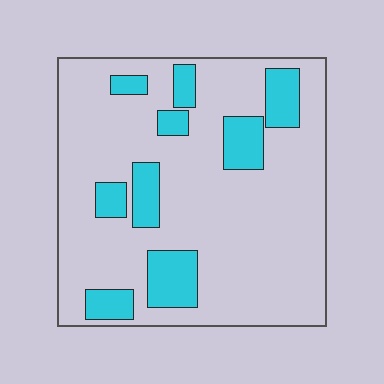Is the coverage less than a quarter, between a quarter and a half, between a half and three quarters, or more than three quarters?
Less than a quarter.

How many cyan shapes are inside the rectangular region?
9.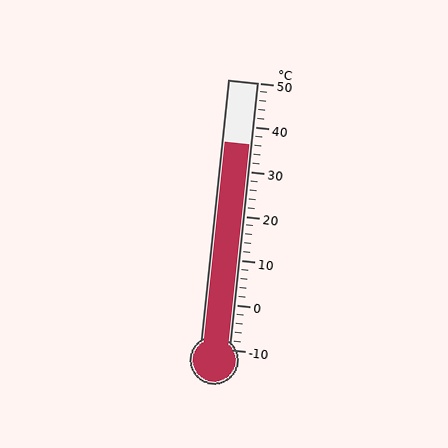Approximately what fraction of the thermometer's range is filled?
The thermometer is filled to approximately 75% of its range.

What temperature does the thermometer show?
The thermometer shows approximately 36°C.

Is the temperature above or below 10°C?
The temperature is above 10°C.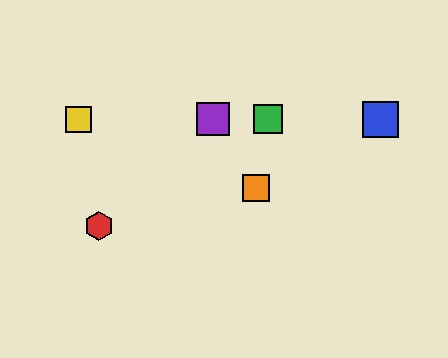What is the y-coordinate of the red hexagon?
The red hexagon is at y≈226.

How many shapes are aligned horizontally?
4 shapes (the blue square, the green square, the yellow square, the purple square) are aligned horizontally.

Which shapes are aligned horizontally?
The blue square, the green square, the yellow square, the purple square are aligned horizontally.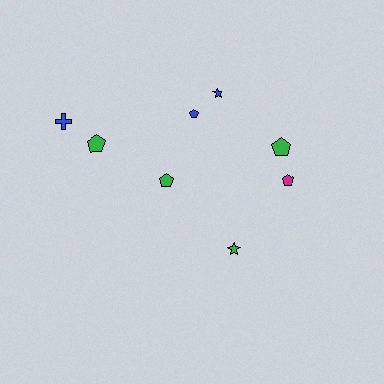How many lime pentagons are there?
There are no lime pentagons.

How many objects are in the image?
There are 8 objects.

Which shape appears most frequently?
Pentagon, with 5 objects.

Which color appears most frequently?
Green, with 4 objects.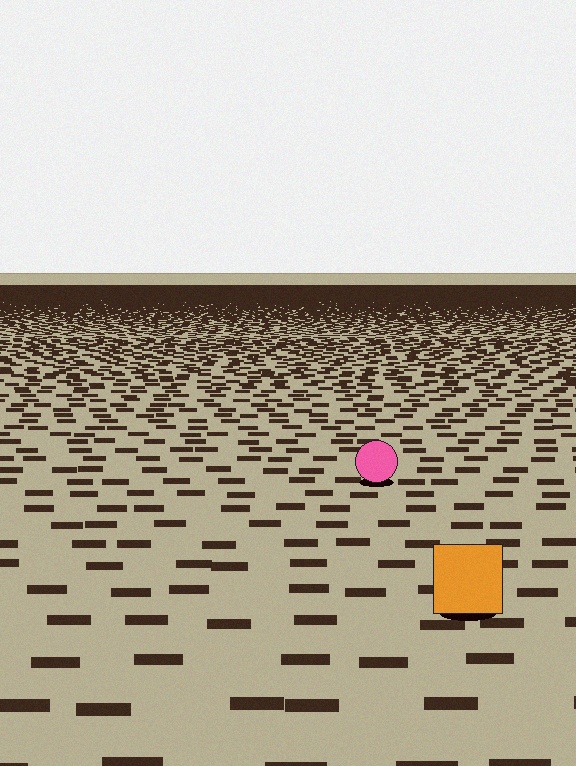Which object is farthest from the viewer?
The pink circle is farthest from the viewer. It appears smaller and the ground texture around it is denser.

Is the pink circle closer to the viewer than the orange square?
No. The orange square is closer — you can tell from the texture gradient: the ground texture is coarser near it.